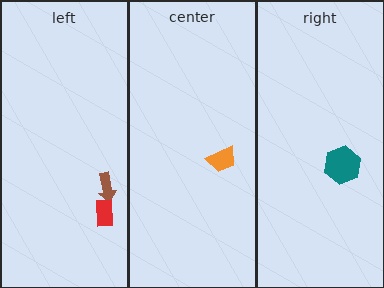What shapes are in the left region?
The brown arrow, the red rectangle.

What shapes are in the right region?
The teal hexagon.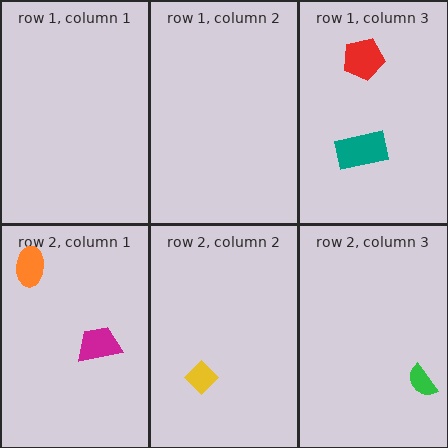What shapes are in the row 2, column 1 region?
The orange ellipse, the magenta trapezoid.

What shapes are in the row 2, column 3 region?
The green semicircle.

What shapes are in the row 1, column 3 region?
The teal rectangle, the red pentagon.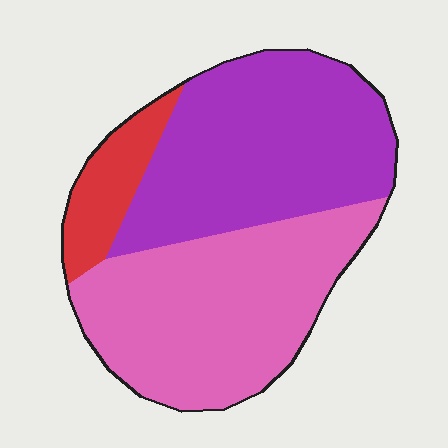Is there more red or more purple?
Purple.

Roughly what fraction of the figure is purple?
Purple covers 44% of the figure.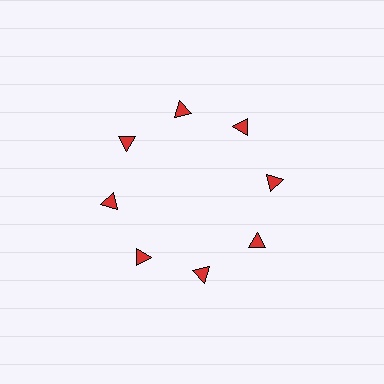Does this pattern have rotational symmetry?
Yes, this pattern has 8-fold rotational symmetry. It looks the same after rotating 45 degrees around the center.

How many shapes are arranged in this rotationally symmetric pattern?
There are 8 shapes, arranged in 8 groups of 1.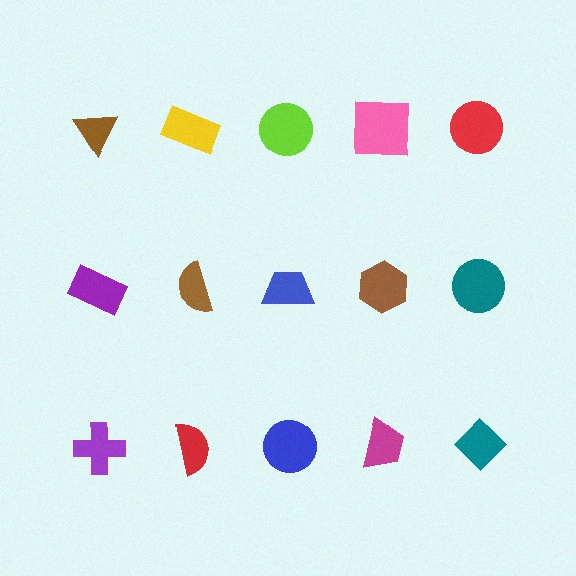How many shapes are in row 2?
5 shapes.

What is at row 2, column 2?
A brown semicircle.